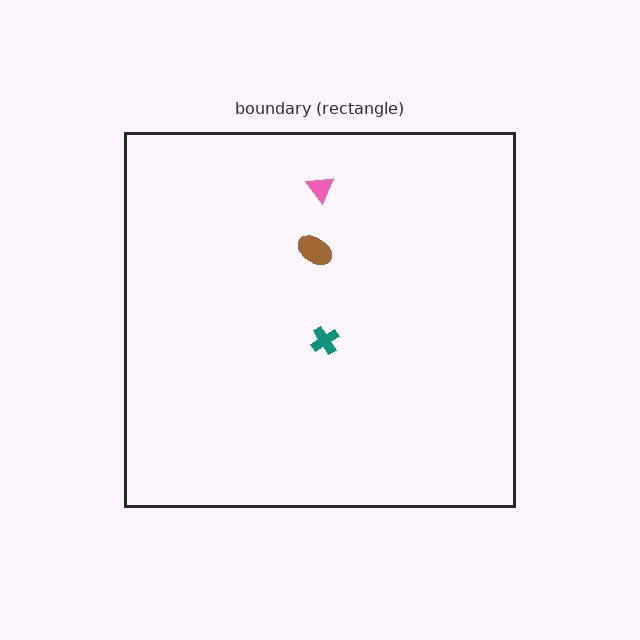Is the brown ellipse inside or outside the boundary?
Inside.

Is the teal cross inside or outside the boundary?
Inside.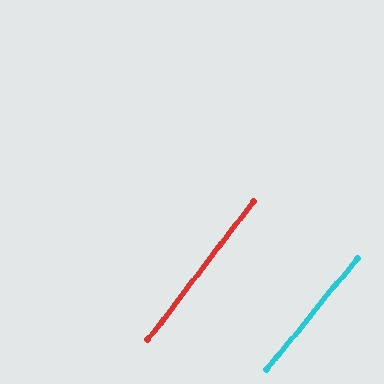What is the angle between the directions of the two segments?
Approximately 2 degrees.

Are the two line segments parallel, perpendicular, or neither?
Parallel — their directions differ by only 1.9°.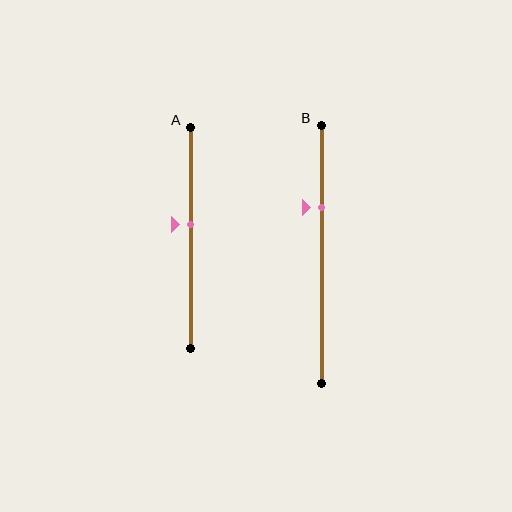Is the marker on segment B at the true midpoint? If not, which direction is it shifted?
No, the marker on segment B is shifted upward by about 18% of the segment length.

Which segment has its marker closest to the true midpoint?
Segment A has its marker closest to the true midpoint.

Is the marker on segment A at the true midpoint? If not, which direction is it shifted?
No, the marker on segment A is shifted upward by about 6% of the segment length.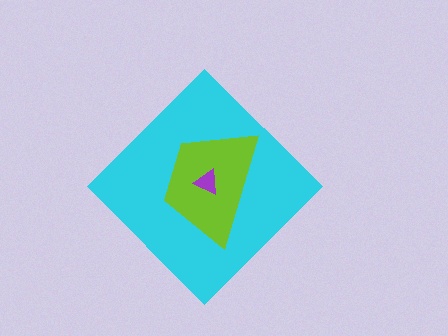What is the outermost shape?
The cyan diamond.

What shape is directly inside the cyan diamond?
The lime trapezoid.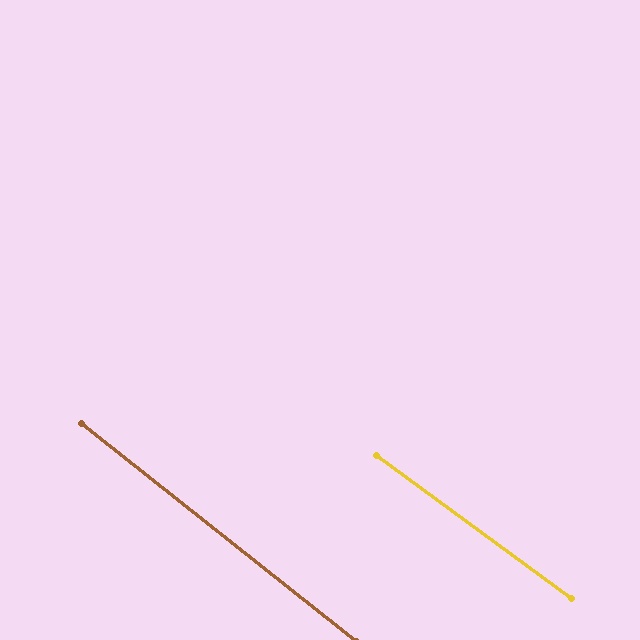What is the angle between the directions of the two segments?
Approximately 2 degrees.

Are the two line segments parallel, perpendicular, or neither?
Parallel — their directions differ by only 1.9°.